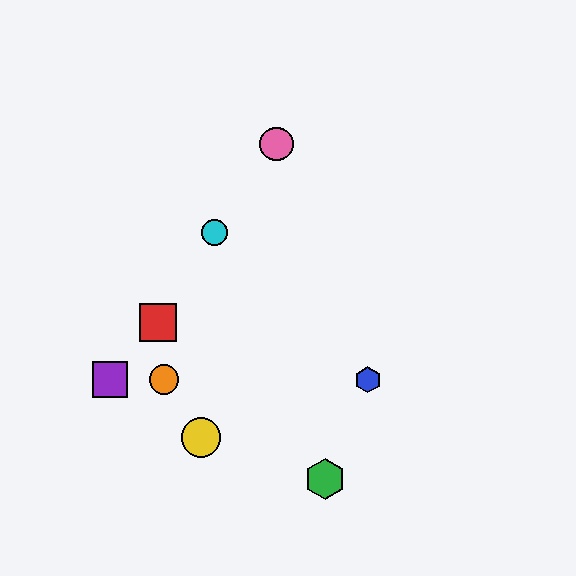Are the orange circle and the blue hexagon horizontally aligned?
Yes, both are at y≈380.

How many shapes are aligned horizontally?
3 shapes (the blue hexagon, the purple square, the orange circle) are aligned horizontally.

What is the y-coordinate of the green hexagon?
The green hexagon is at y≈479.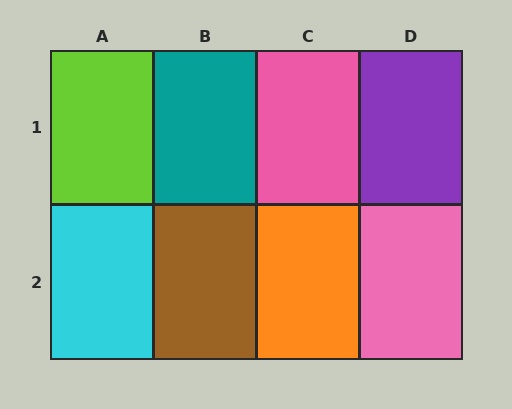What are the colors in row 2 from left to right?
Cyan, brown, orange, pink.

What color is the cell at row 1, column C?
Pink.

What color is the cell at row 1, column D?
Purple.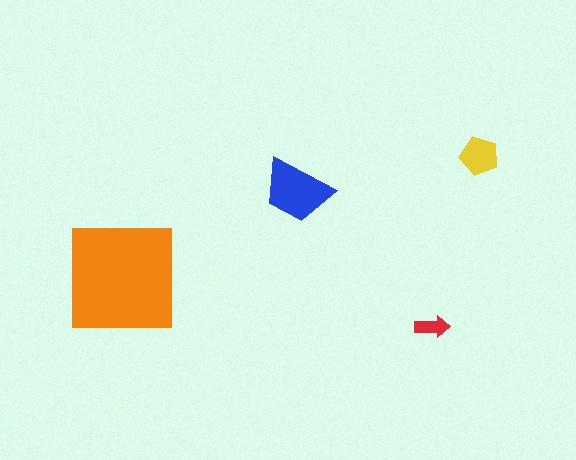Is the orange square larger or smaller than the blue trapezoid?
Larger.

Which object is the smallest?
The red arrow.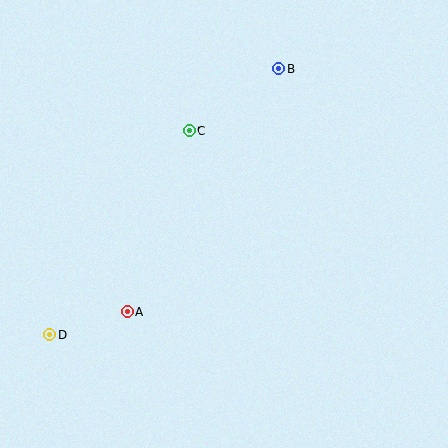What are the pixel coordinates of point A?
Point A is at (128, 312).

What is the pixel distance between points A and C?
The distance between A and C is 192 pixels.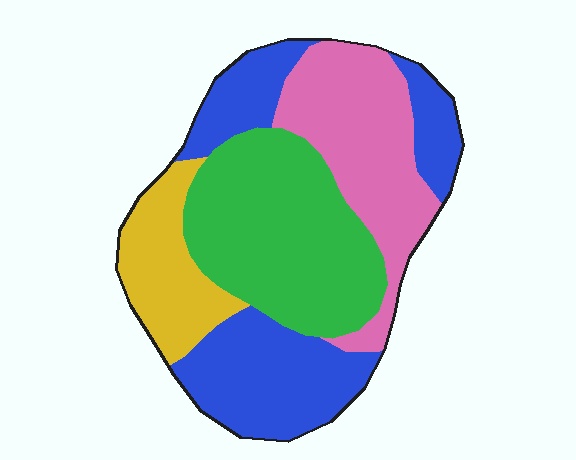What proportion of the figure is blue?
Blue covers about 30% of the figure.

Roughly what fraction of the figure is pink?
Pink covers about 25% of the figure.